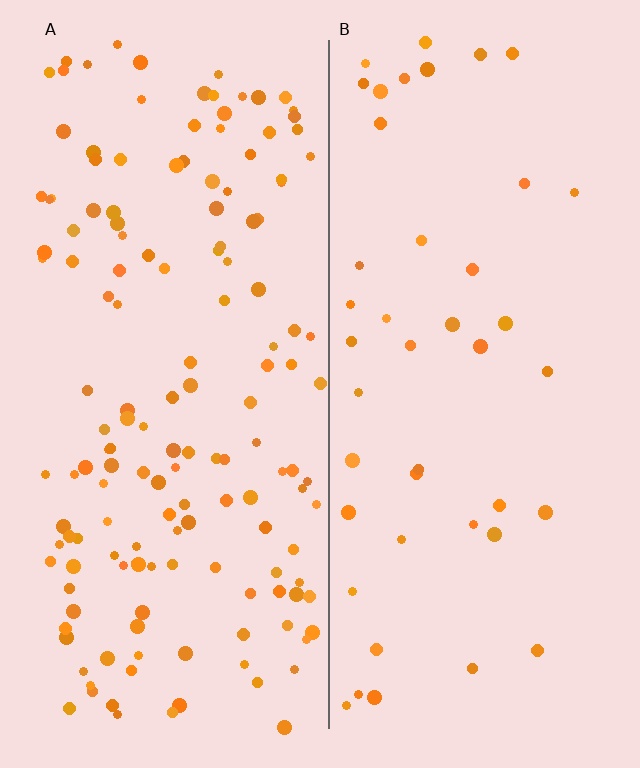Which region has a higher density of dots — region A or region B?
A (the left).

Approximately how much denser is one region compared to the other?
Approximately 3.5× — region A over region B.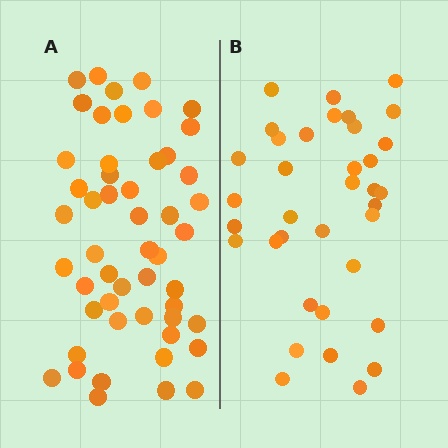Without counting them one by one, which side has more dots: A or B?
Region A (the left region) has more dots.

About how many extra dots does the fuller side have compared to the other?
Region A has approximately 15 more dots than region B.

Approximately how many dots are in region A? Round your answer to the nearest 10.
About 50 dots. (The exact count is 51, which rounds to 50.)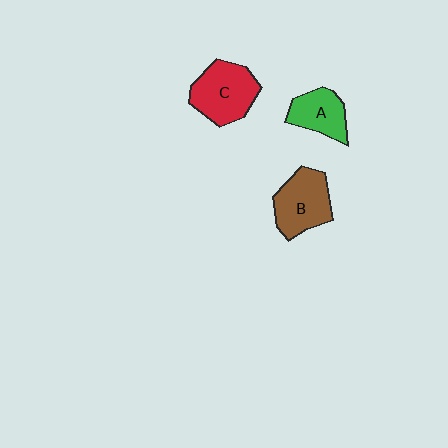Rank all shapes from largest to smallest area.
From largest to smallest: C (red), B (brown), A (green).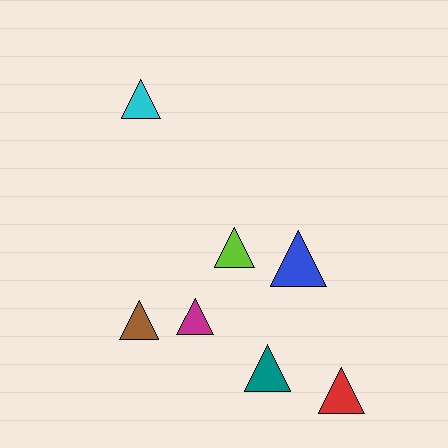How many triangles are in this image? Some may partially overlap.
There are 7 triangles.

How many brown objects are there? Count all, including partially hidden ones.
There is 1 brown object.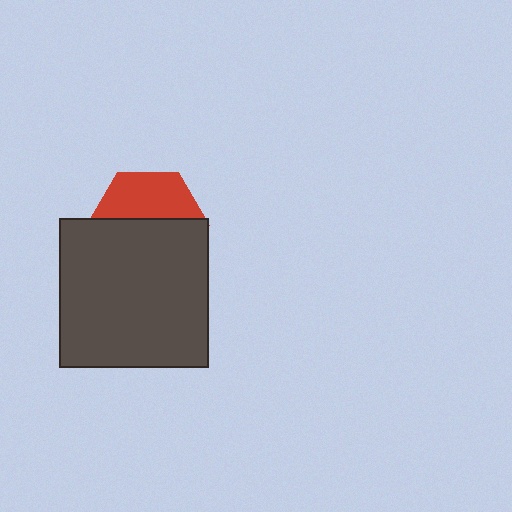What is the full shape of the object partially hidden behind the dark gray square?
The partially hidden object is a red hexagon.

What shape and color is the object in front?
The object in front is a dark gray square.